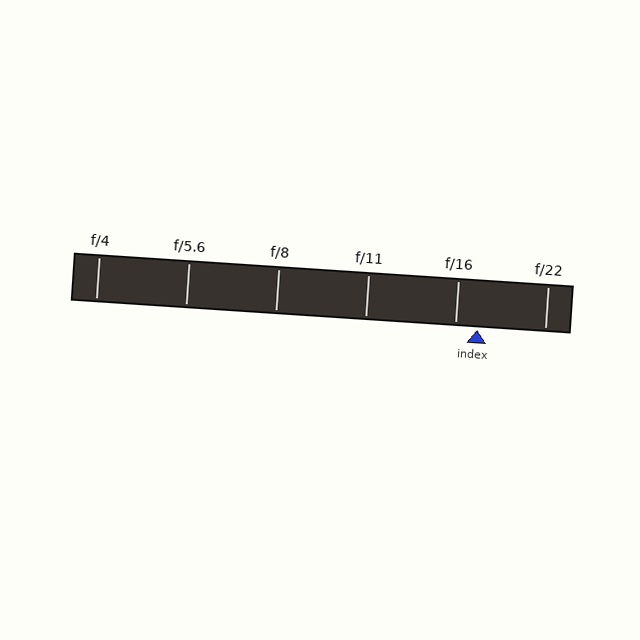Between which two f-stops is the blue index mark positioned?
The index mark is between f/16 and f/22.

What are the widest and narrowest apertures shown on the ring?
The widest aperture shown is f/4 and the narrowest is f/22.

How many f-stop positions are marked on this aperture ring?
There are 6 f-stop positions marked.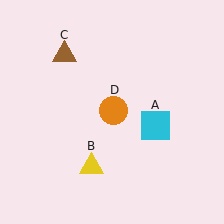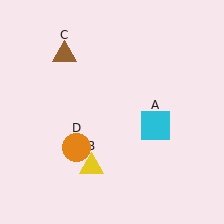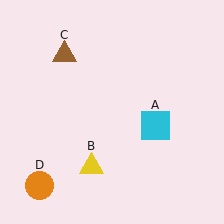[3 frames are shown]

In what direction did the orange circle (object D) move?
The orange circle (object D) moved down and to the left.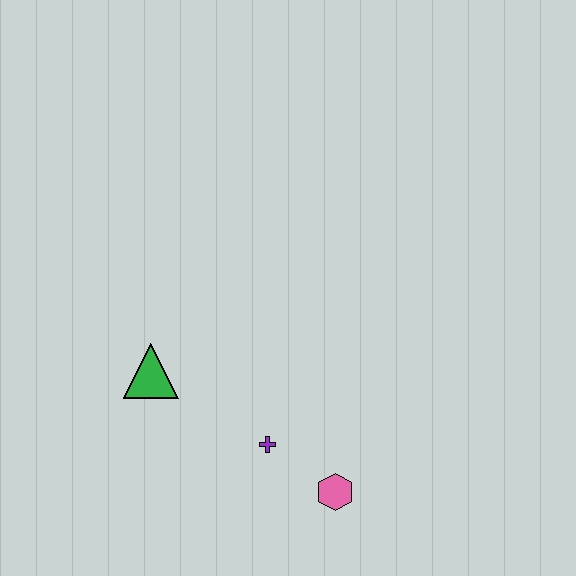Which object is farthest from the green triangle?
The pink hexagon is farthest from the green triangle.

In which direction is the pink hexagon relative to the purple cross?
The pink hexagon is to the right of the purple cross.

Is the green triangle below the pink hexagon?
No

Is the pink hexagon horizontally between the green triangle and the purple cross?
No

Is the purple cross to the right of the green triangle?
Yes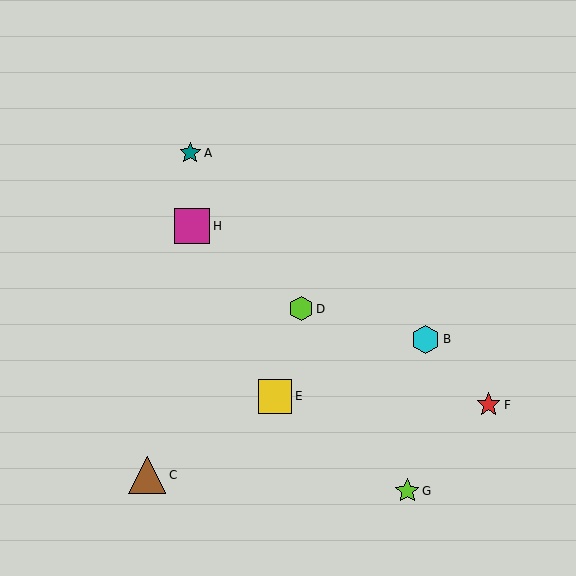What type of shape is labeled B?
Shape B is a cyan hexagon.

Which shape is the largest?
The brown triangle (labeled C) is the largest.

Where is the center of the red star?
The center of the red star is at (489, 405).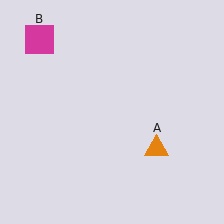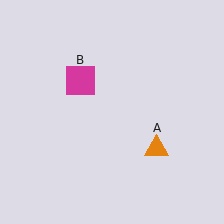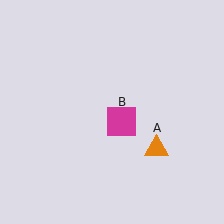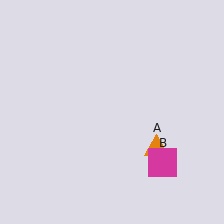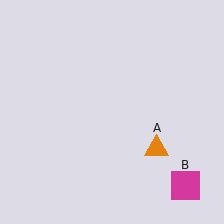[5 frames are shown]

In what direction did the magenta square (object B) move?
The magenta square (object B) moved down and to the right.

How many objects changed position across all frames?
1 object changed position: magenta square (object B).